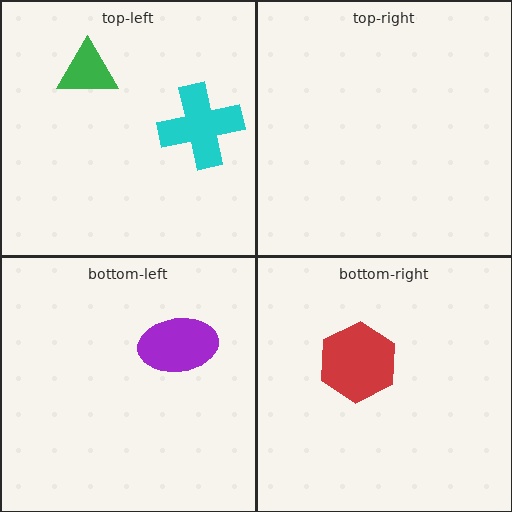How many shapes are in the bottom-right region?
1.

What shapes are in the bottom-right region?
The red hexagon.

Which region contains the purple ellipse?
The bottom-left region.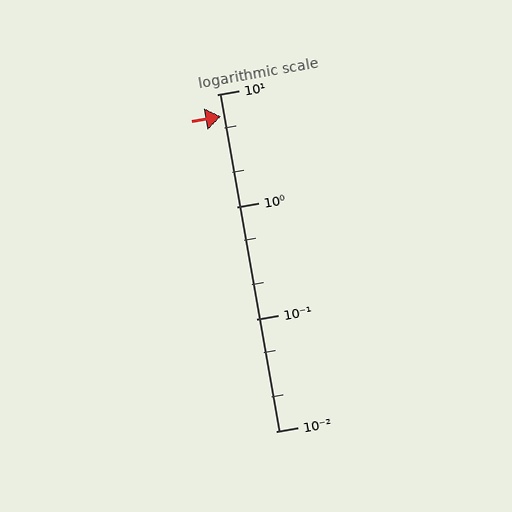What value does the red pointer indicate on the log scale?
The pointer indicates approximately 6.4.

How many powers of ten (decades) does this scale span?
The scale spans 3 decades, from 0.01 to 10.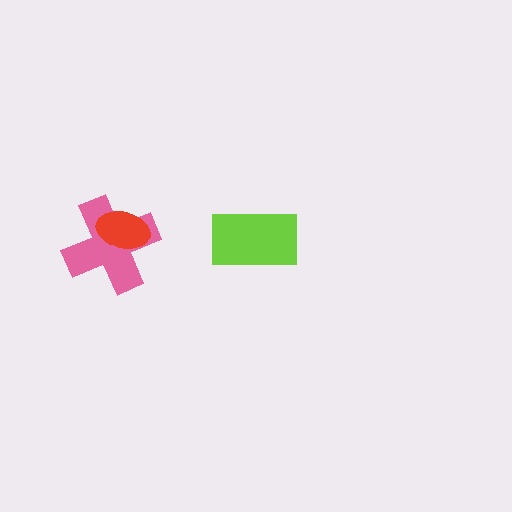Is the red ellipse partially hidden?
No, no other shape covers it.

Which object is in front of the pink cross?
The red ellipse is in front of the pink cross.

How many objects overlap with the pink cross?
1 object overlaps with the pink cross.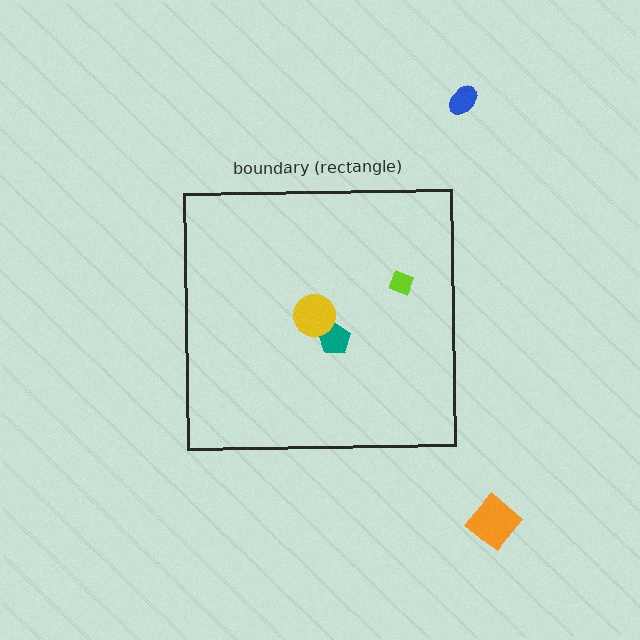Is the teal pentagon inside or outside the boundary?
Inside.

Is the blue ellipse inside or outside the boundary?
Outside.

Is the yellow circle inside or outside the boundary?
Inside.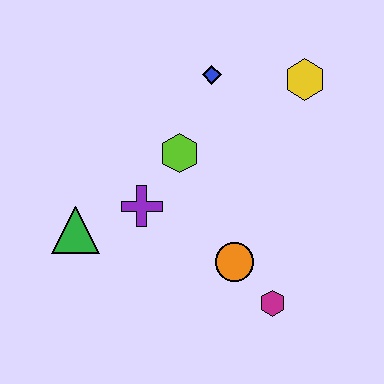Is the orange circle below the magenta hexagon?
No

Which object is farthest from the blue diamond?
The magenta hexagon is farthest from the blue diamond.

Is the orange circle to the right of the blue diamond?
Yes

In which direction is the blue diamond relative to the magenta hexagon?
The blue diamond is above the magenta hexagon.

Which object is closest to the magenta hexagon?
The orange circle is closest to the magenta hexagon.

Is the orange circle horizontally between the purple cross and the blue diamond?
No